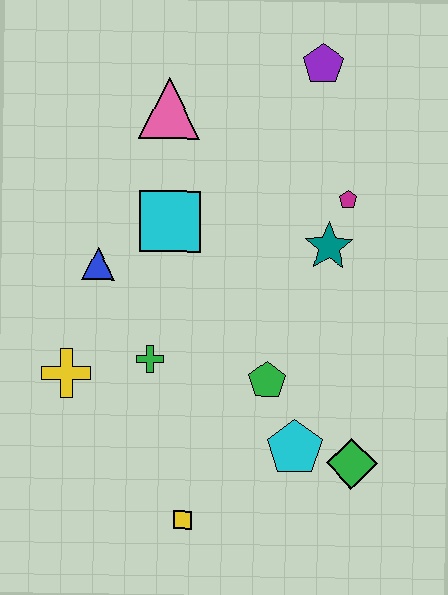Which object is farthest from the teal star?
The yellow square is farthest from the teal star.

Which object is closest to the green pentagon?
The cyan pentagon is closest to the green pentagon.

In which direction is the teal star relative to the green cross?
The teal star is to the right of the green cross.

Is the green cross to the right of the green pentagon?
No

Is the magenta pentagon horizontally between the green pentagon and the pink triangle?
No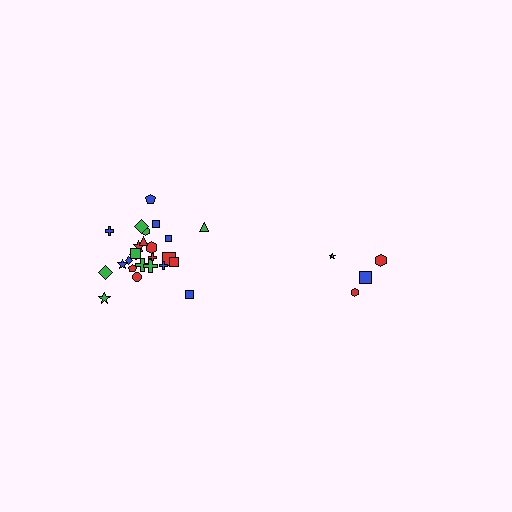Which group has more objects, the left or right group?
The left group.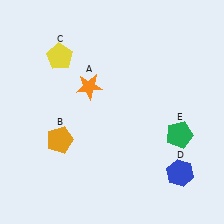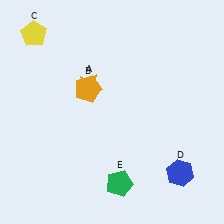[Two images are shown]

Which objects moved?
The objects that moved are: the orange pentagon (B), the yellow pentagon (C), the green pentagon (E).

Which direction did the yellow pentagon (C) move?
The yellow pentagon (C) moved left.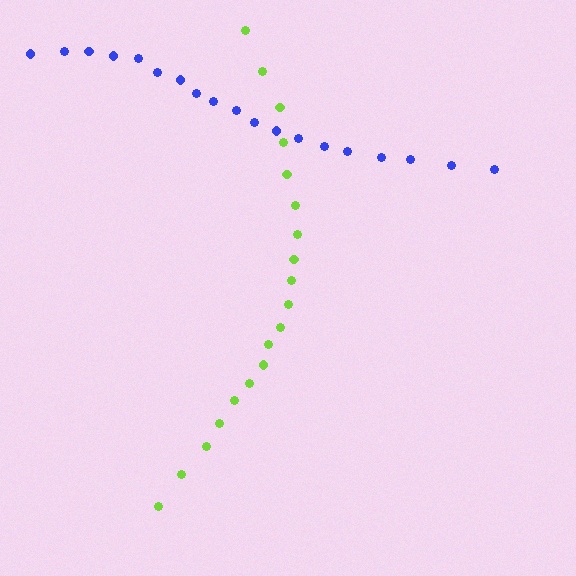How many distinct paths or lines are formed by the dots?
There are 2 distinct paths.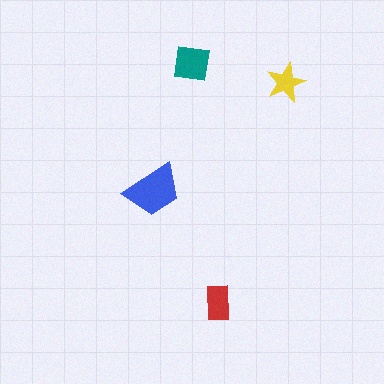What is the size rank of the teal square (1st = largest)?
2nd.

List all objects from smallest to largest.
The yellow star, the red rectangle, the teal square, the blue trapezoid.